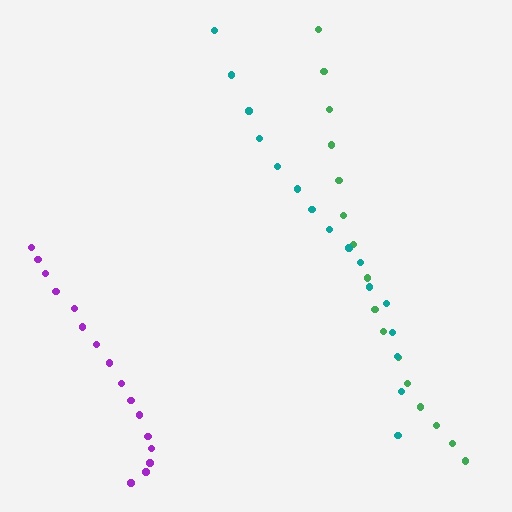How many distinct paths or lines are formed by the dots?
There are 3 distinct paths.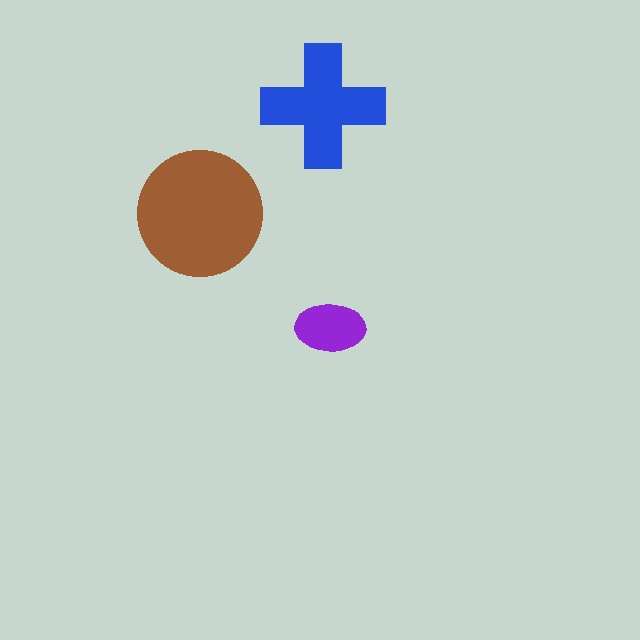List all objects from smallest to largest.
The purple ellipse, the blue cross, the brown circle.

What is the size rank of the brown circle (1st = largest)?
1st.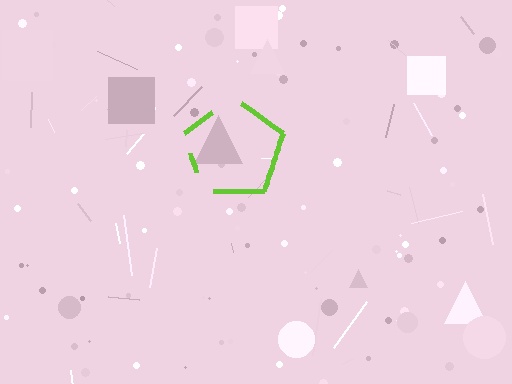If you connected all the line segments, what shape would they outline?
They would outline a pentagon.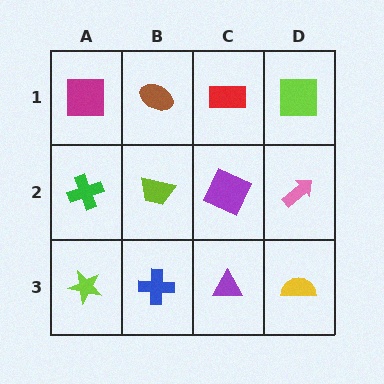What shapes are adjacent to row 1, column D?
A pink arrow (row 2, column D), a red rectangle (row 1, column C).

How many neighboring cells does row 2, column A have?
3.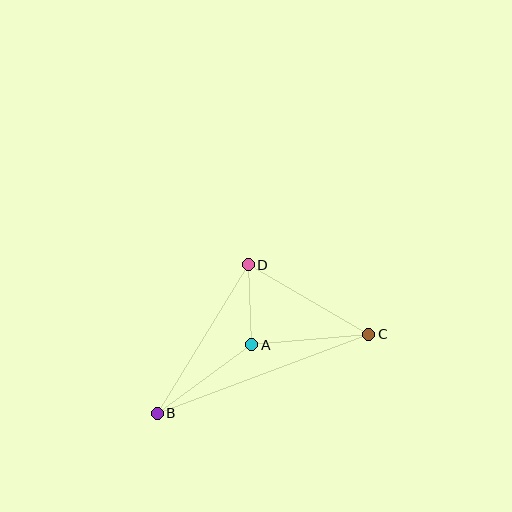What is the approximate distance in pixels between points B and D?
The distance between B and D is approximately 174 pixels.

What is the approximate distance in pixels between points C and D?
The distance between C and D is approximately 139 pixels.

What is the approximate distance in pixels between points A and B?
The distance between A and B is approximately 117 pixels.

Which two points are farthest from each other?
Points B and C are farthest from each other.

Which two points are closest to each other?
Points A and D are closest to each other.